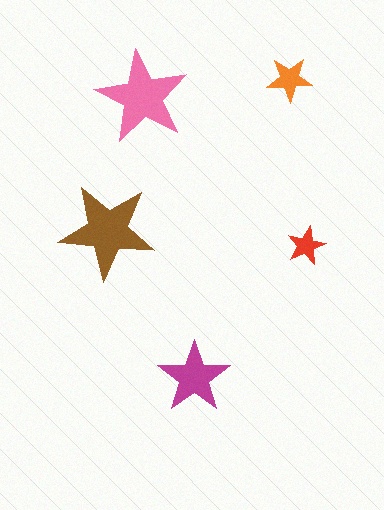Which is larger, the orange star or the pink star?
The pink one.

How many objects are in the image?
There are 5 objects in the image.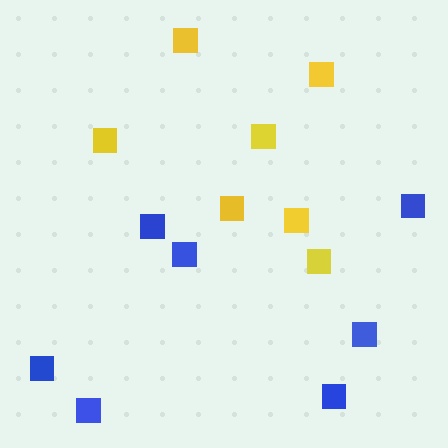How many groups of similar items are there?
There are 2 groups: one group of blue squares (7) and one group of yellow squares (7).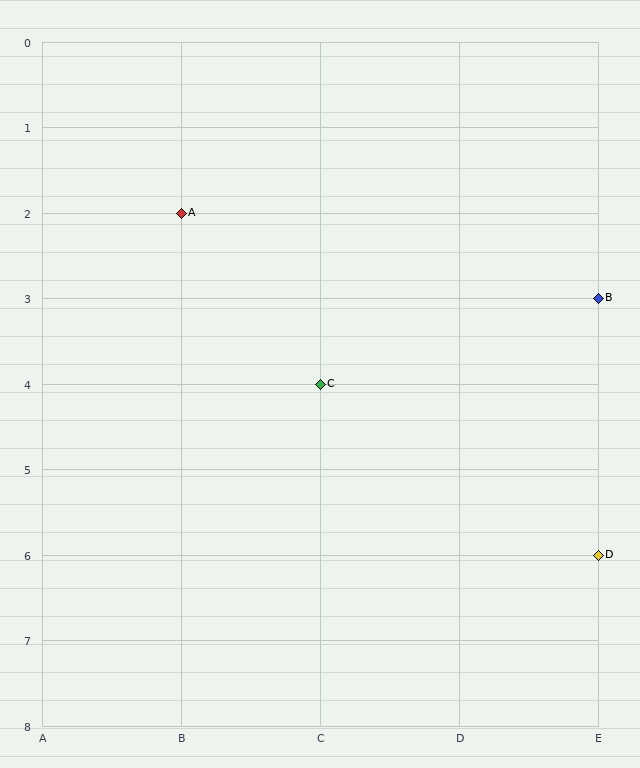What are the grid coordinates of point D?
Point D is at grid coordinates (E, 6).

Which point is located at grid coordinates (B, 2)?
Point A is at (B, 2).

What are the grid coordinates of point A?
Point A is at grid coordinates (B, 2).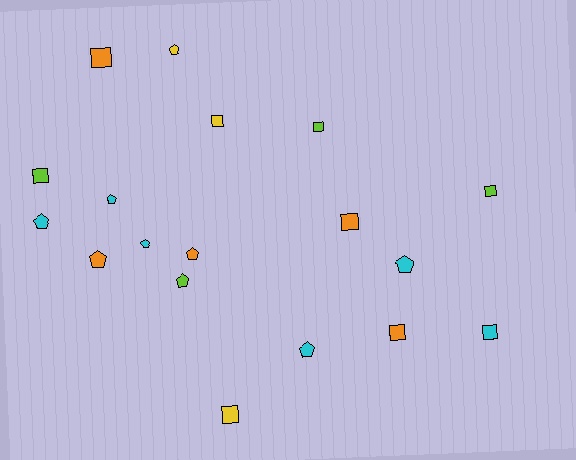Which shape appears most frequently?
Pentagon, with 9 objects.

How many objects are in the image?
There are 18 objects.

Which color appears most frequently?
Cyan, with 6 objects.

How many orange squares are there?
There are 3 orange squares.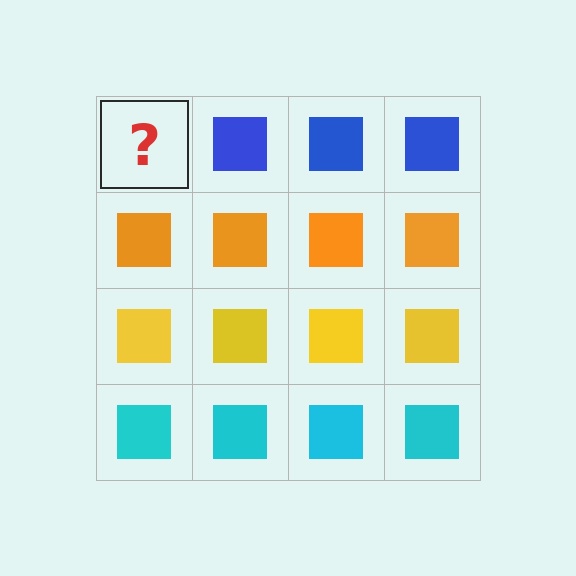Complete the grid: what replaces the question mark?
The question mark should be replaced with a blue square.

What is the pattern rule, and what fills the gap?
The rule is that each row has a consistent color. The gap should be filled with a blue square.